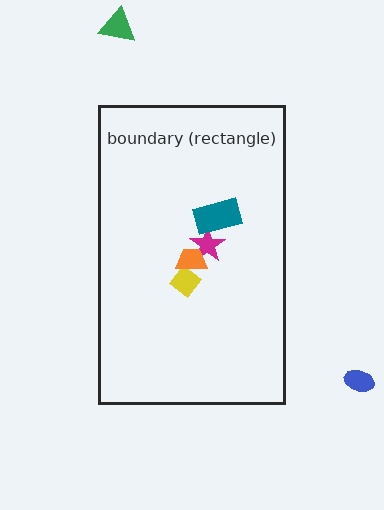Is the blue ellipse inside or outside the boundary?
Outside.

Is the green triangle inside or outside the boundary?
Outside.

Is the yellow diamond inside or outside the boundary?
Inside.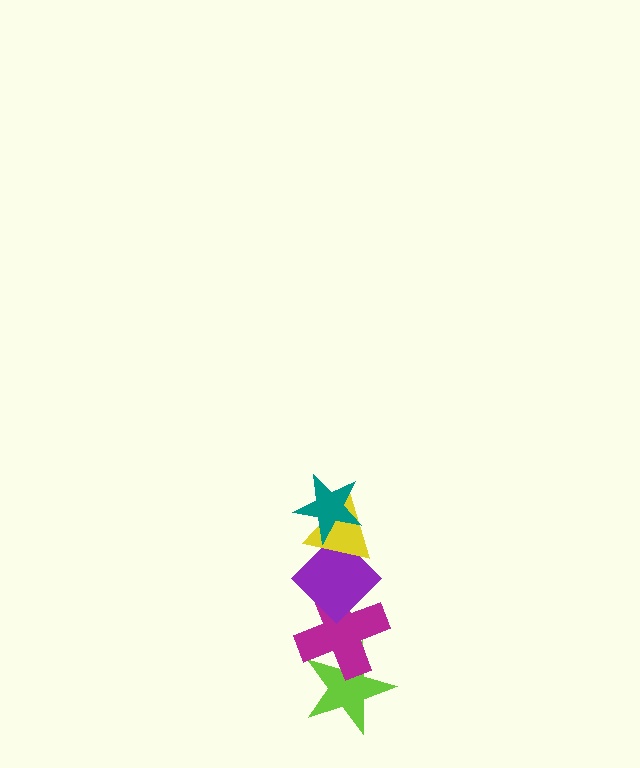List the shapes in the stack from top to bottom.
From top to bottom: the teal star, the yellow triangle, the purple diamond, the magenta cross, the lime star.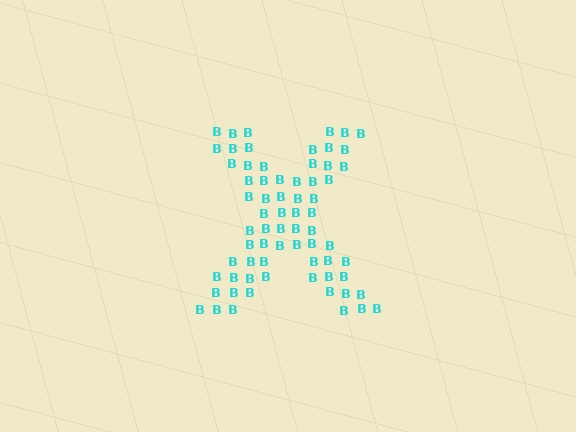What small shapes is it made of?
It is made of small letter B's.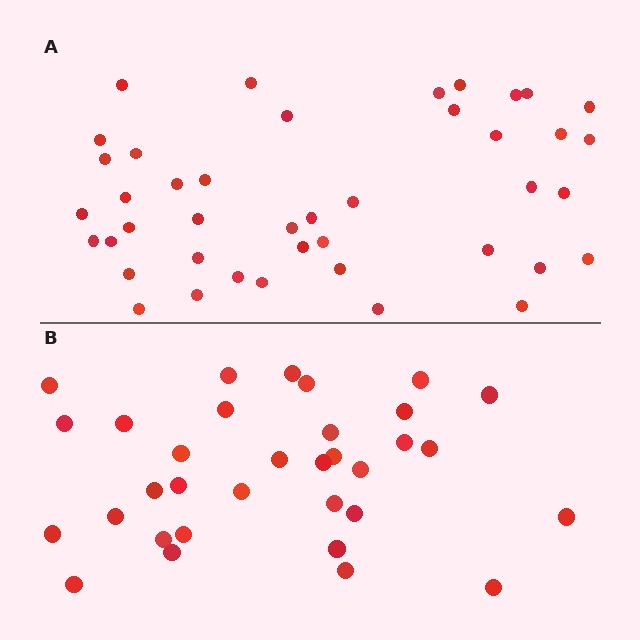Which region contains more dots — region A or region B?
Region A (the top region) has more dots.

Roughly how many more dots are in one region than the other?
Region A has roughly 8 or so more dots than region B.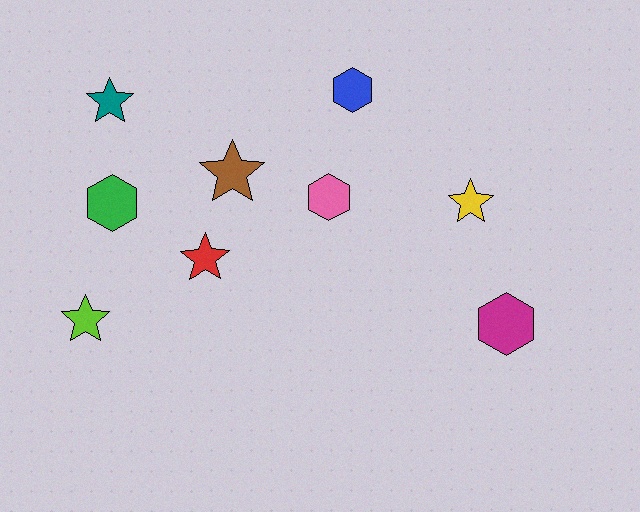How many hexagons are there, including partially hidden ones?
There are 4 hexagons.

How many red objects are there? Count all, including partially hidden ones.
There is 1 red object.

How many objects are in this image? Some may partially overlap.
There are 9 objects.